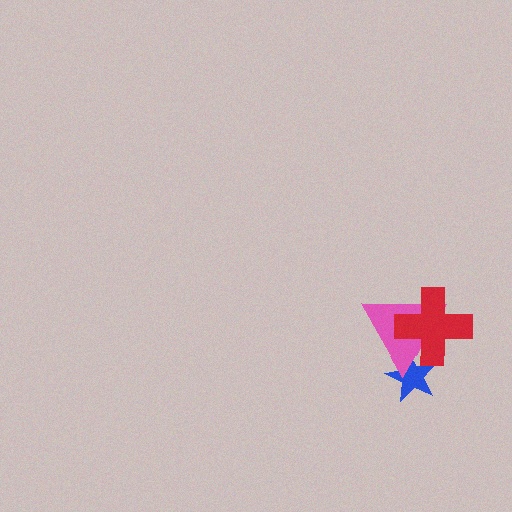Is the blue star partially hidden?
Yes, it is partially covered by another shape.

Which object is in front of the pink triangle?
The red cross is in front of the pink triangle.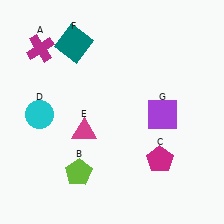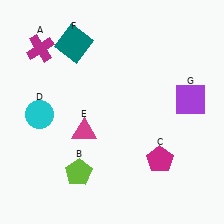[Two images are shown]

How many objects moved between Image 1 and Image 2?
1 object moved between the two images.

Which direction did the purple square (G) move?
The purple square (G) moved right.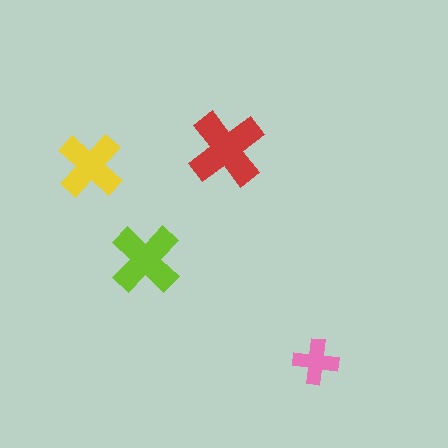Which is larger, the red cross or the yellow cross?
The red one.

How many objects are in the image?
There are 4 objects in the image.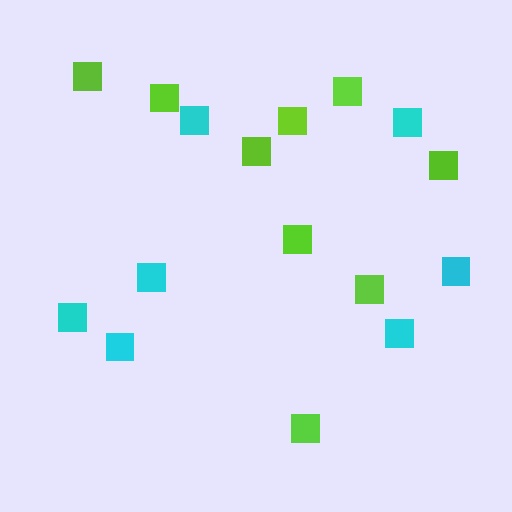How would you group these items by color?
There are 2 groups: one group of lime squares (9) and one group of cyan squares (7).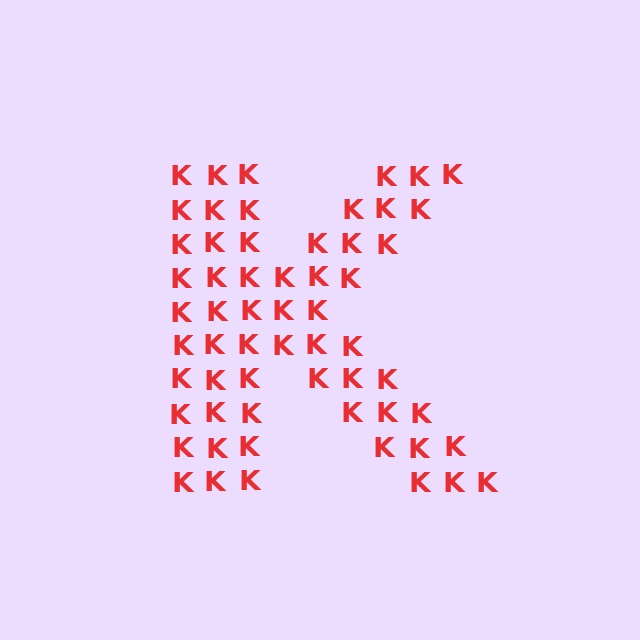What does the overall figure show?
The overall figure shows the letter K.